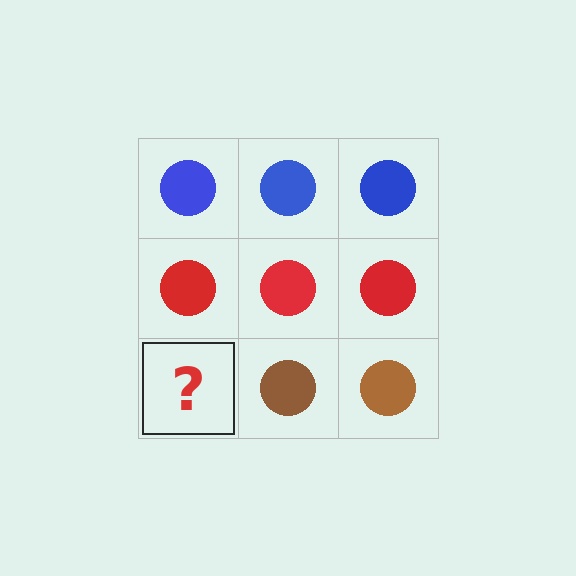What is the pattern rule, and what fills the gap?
The rule is that each row has a consistent color. The gap should be filled with a brown circle.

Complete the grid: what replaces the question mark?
The question mark should be replaced with a brown circle.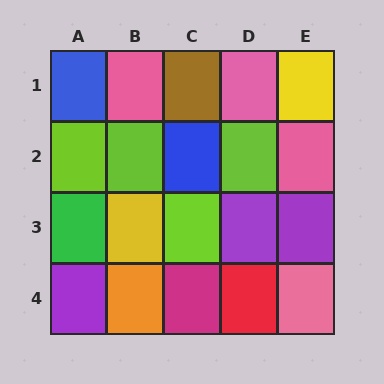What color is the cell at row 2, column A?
Lime.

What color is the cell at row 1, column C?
Brown.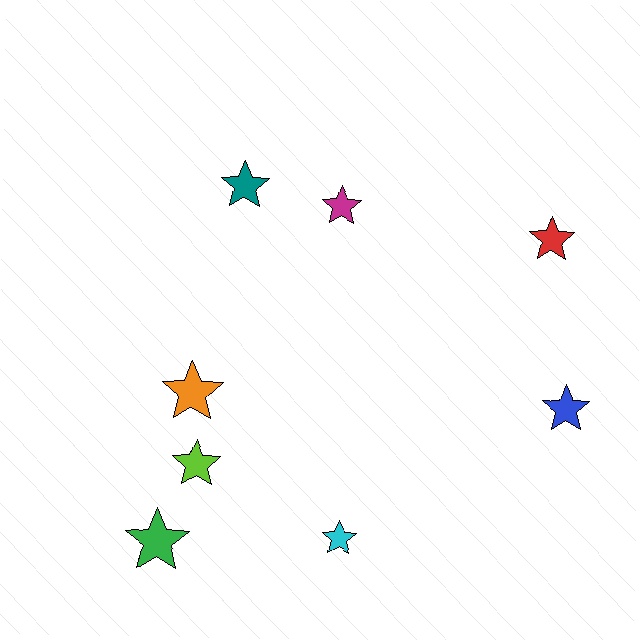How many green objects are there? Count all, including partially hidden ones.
There is 1 green object.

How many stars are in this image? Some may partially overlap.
There are 8 stars.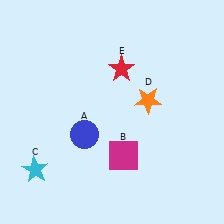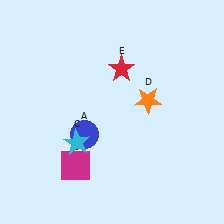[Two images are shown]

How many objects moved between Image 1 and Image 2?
2 objects moved between the two images.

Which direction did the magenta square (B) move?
The magenta square (B) moved left.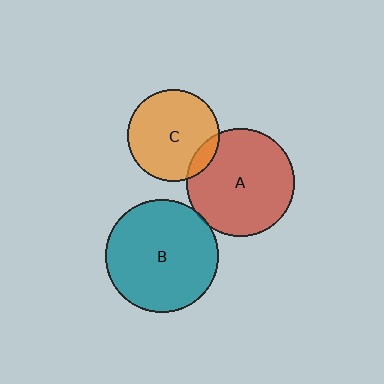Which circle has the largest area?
Circle B (teal).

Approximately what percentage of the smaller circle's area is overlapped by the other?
Approximately 5%.